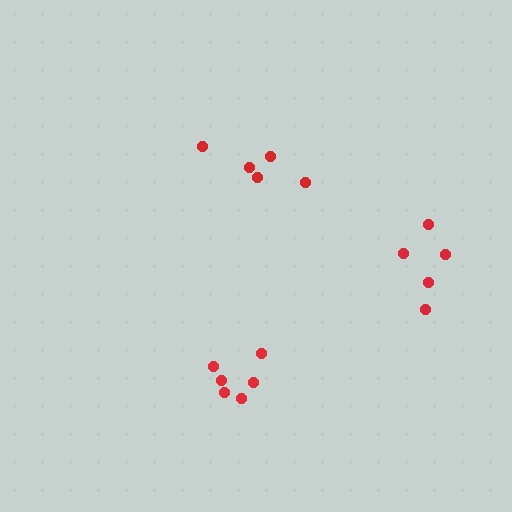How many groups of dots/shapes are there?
There are 3 groups.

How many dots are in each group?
Group 1: 6 dots, Group 2: 5 dots, Group 3: 5 dots (16 total).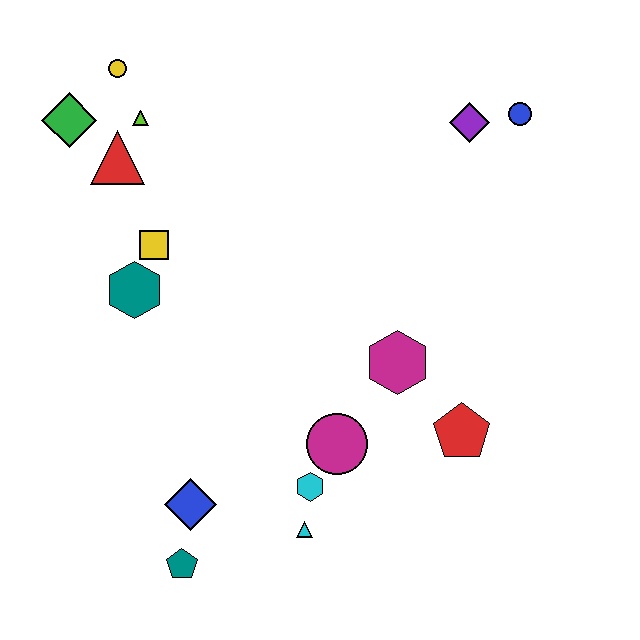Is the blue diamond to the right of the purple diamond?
No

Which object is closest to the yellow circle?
The lime triangle is closest to the yellow circle.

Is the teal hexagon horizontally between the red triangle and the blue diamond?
Yes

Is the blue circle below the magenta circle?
No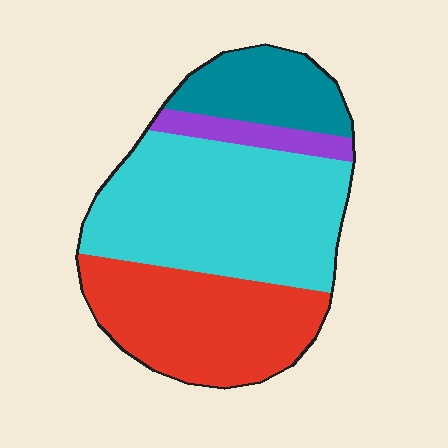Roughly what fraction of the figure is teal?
Teal covers 16% of the figure.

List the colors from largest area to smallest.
From largest to smallest: cyan, red, teal, purple.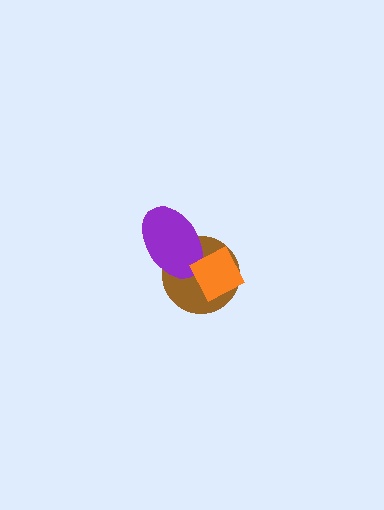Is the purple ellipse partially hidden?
Yes, it is partially covered by another shape.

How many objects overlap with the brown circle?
2 objects overlap with the brown circle.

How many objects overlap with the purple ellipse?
2 objects overlap with the purple ellipse.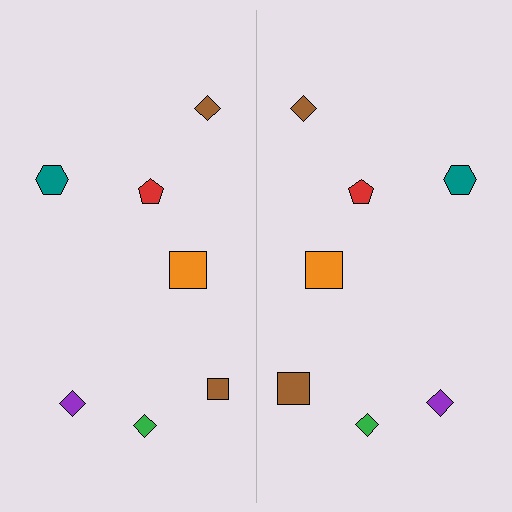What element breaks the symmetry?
The brown square on the right side has a different size than its mirror counterpart.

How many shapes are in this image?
There are 14 shapes in this image.